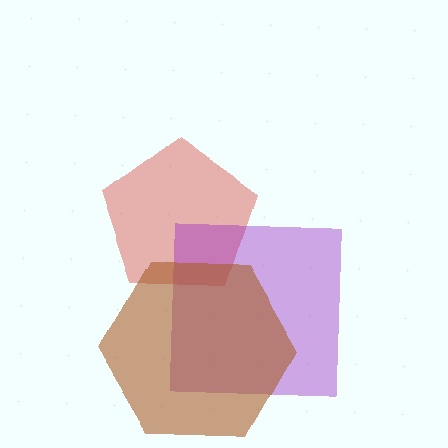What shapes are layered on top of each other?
The layered shapes are: a red pentagon, a purple square, a brown hexagon.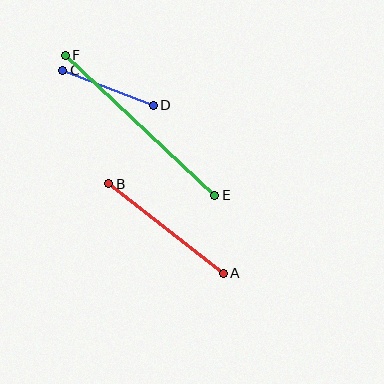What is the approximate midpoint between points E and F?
The midpoint is at approximately (140, 125) pixels.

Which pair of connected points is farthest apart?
Points E and F are farthest apart.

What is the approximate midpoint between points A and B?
The midpoint is at approximately (166, 228) pixels.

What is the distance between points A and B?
The distance is approximately 145 pixels.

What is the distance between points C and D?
The distance is approximately 97 pixels.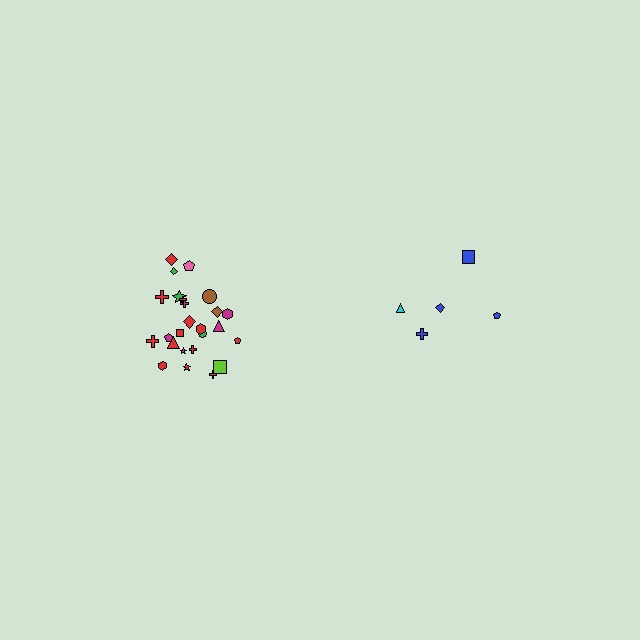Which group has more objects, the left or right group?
The left group.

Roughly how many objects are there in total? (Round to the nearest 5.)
Roughly 30 objects in total.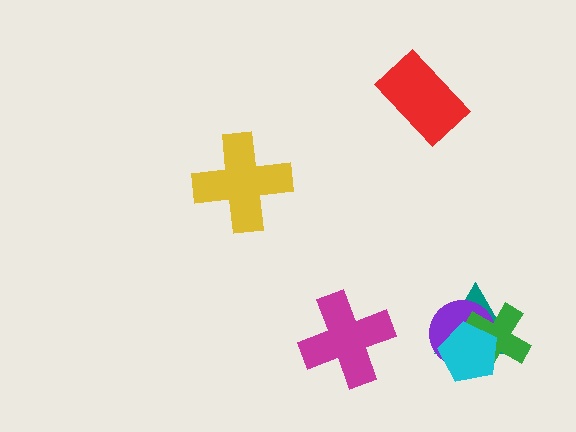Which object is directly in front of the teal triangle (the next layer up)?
The purple circle is directly in front of the teal triangle.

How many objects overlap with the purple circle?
3 objects overlap with the purple circle.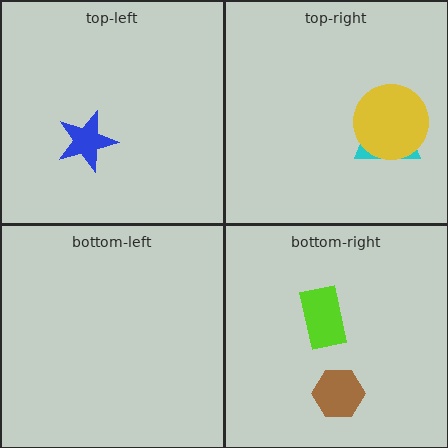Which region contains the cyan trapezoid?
The top-right region.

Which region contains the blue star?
The top-left region.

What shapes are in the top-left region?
The blue star.